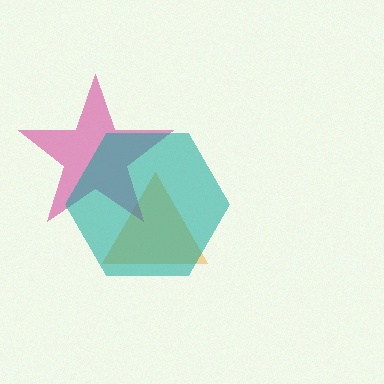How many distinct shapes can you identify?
There are 3 distinct shapes: an orange triangle, a magenta star, a teal hexagon.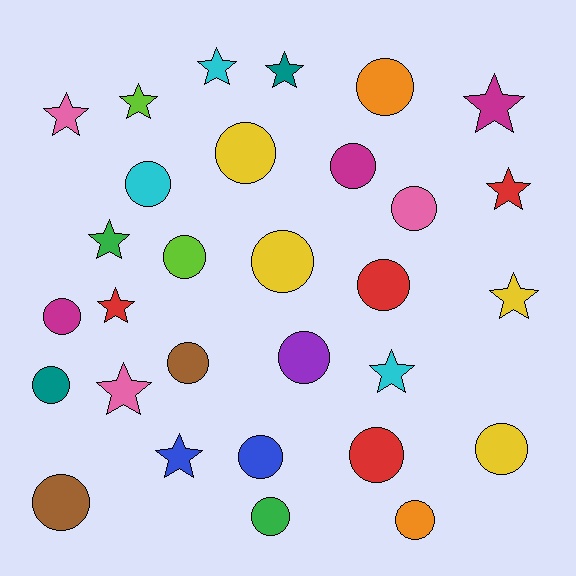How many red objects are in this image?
There are 4 red objects.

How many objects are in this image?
There are 30 objects.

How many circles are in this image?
There are 18 circles.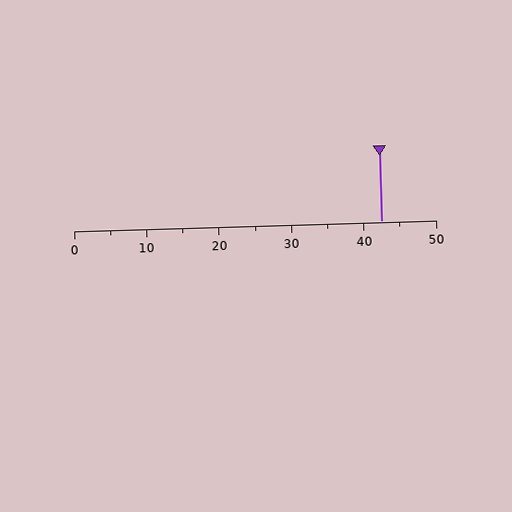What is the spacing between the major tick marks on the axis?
The major ticks are spaced 10 apart.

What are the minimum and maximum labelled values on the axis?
The axis runs from 0 to 50.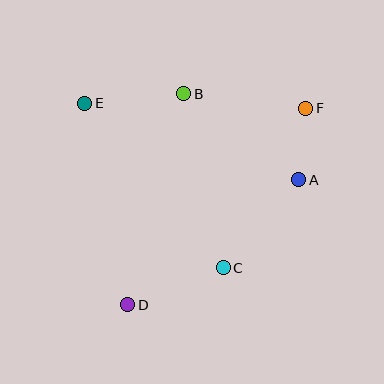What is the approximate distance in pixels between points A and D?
The distance between A and D is approximately 212 pixels.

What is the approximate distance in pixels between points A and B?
The distance between A and B is approximately 144 pixels.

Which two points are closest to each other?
Points A and F are closest to each other.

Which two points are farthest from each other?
Points D and F are farthest from each other.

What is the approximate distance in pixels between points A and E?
The distance between A and E is approximately 227 pixels.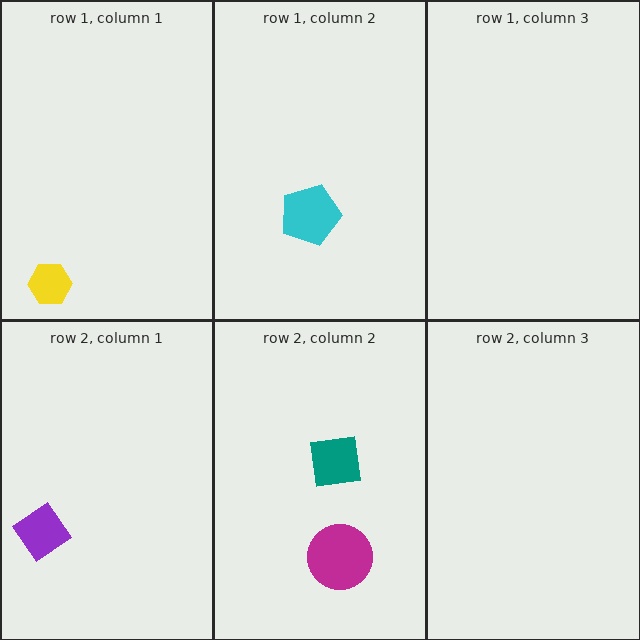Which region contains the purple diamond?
The row 2, column 1 region.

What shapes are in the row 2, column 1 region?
The purple diamond.